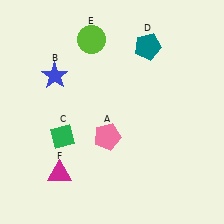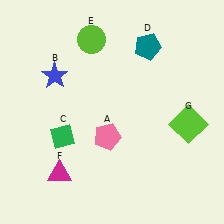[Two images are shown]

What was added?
A lime square (G) was added in Image 2.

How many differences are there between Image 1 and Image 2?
There is 1 difference between the two images.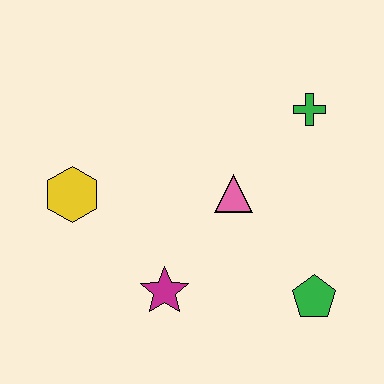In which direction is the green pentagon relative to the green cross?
The green pentagon is below the green cross.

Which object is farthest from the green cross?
The yellow hexagon is farthest from the green cross.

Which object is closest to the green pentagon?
The pink triangle is closest to the green pentagon.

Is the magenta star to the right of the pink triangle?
No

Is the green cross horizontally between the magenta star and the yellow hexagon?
No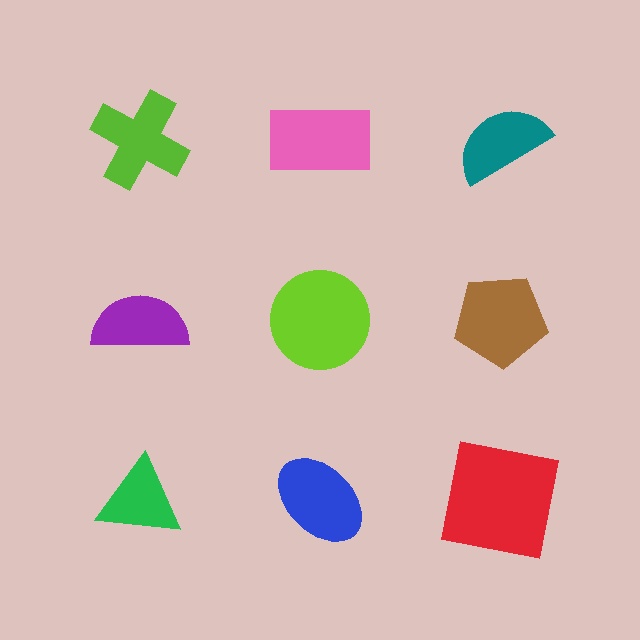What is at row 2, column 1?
A purple semicircle.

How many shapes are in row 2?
3 shapes.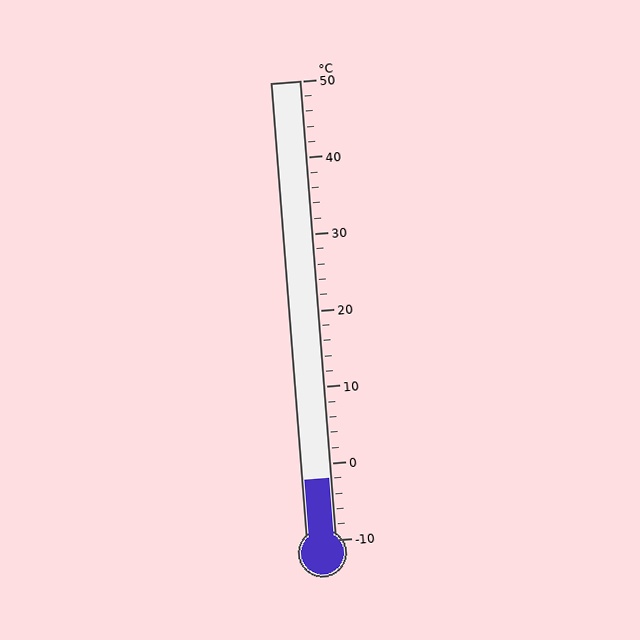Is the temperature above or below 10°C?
The temperature is below 10°C.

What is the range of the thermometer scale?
The thermometer scale ranges from -10°C to 50°C.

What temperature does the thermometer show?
The thermometer shows approximately -2°C.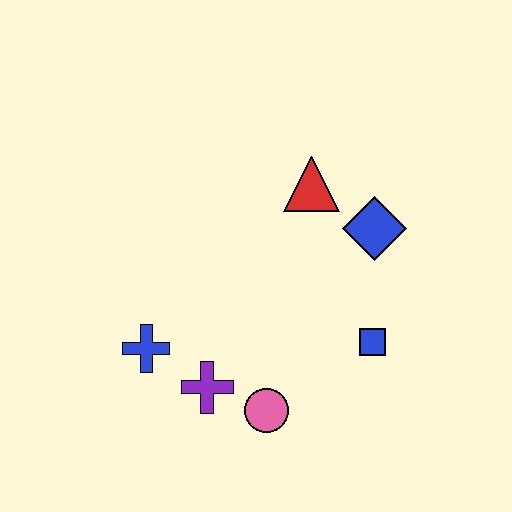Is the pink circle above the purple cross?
No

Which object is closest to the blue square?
The blue diamond is closest to the blue square.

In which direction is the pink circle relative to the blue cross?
The pink circle is to the right of the blue cross.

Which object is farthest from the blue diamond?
The blue cross is farthest from the blue diamond.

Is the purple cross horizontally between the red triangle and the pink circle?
No